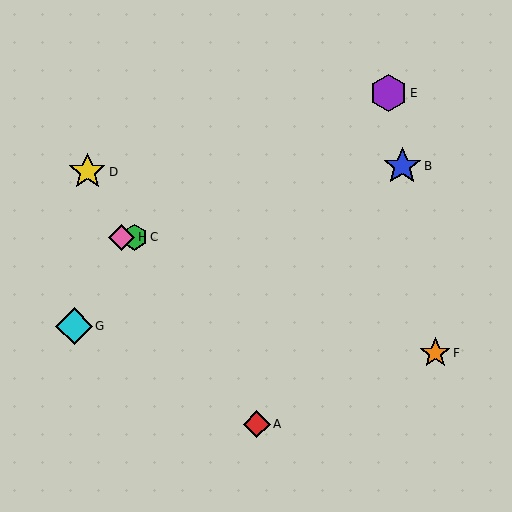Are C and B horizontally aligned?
No, C is at y≈237 and B is at y≈166.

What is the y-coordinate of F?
Object F is at y≈353.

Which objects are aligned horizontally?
Objects C, H are aligned horizontally.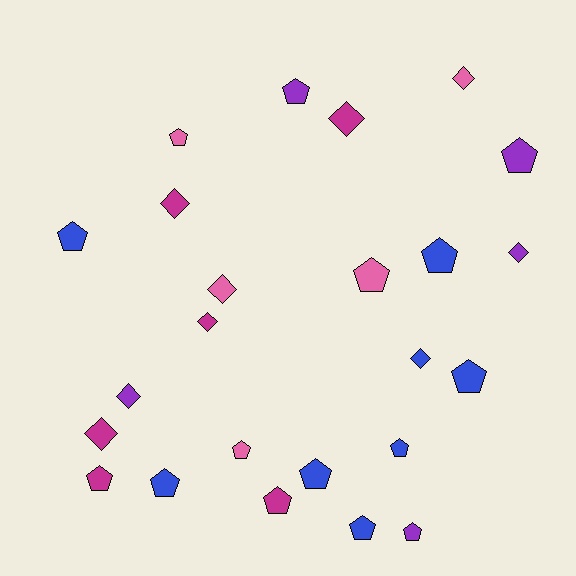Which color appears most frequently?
Blue, with 8 objects.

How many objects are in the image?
There are 24 objects.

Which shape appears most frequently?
Pentagon, with 15 objects.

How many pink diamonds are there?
There are 2 pink diamonds.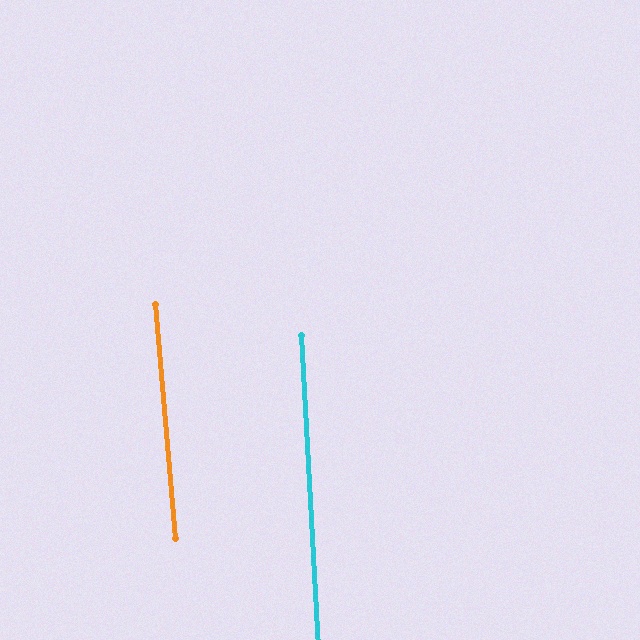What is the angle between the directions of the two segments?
Approximately 2 degrees.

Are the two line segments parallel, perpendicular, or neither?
Parallel — their directions differ by only 1.8°.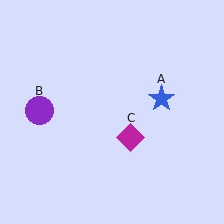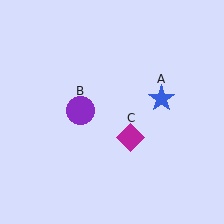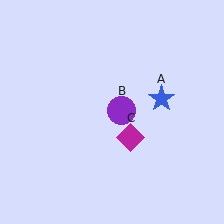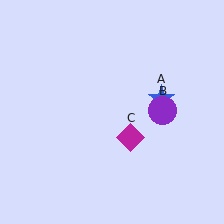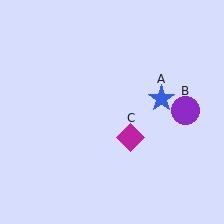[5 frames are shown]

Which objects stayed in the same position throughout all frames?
Blue star (object A) and magenta diamond (object C) remained stationary.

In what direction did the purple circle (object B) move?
The purple circle (object B) moved right.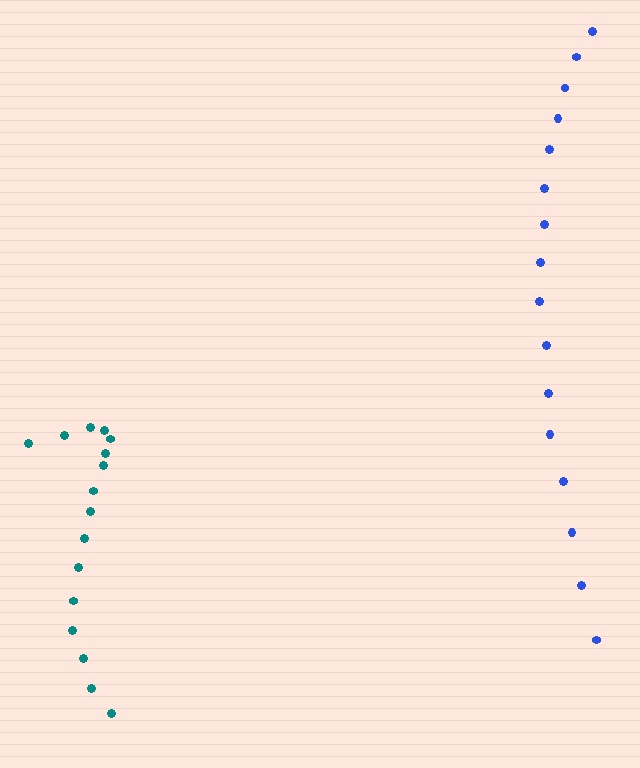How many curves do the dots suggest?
There are 2 distinct paths.